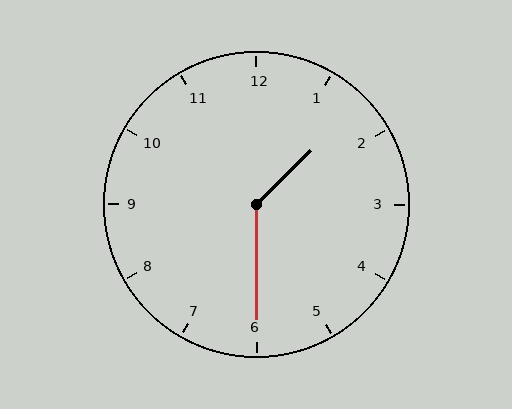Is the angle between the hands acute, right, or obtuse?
It is obtuse.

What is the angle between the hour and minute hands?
Approximately 135 degrees.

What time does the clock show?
1:30.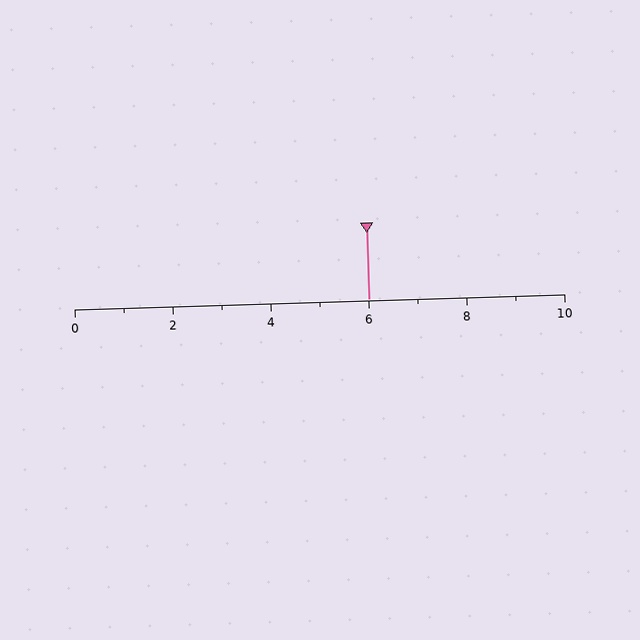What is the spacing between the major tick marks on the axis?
The major ticks are spaced 2 apart.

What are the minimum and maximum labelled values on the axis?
The axis runs from 0 to 10.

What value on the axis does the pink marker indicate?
The marker indicates approximately 6.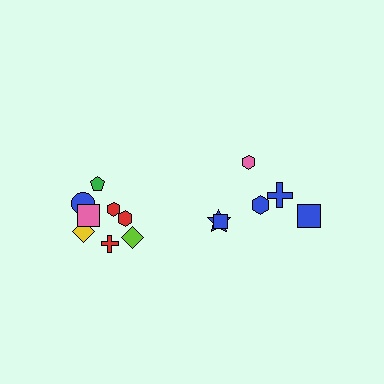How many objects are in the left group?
There are 8 objects.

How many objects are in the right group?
There are 6 objects.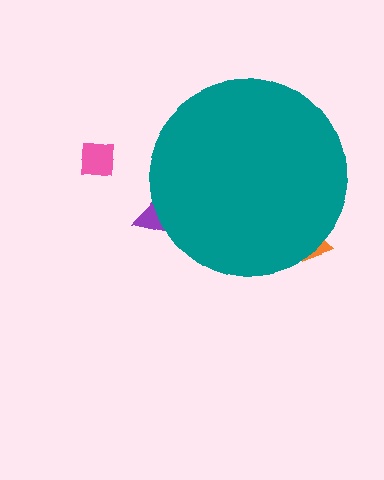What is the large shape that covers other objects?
A teal circle.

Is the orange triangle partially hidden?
Yes, the orange triangle is partially hidden behind the teal circle.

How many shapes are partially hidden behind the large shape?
2 shapes are partially hidden.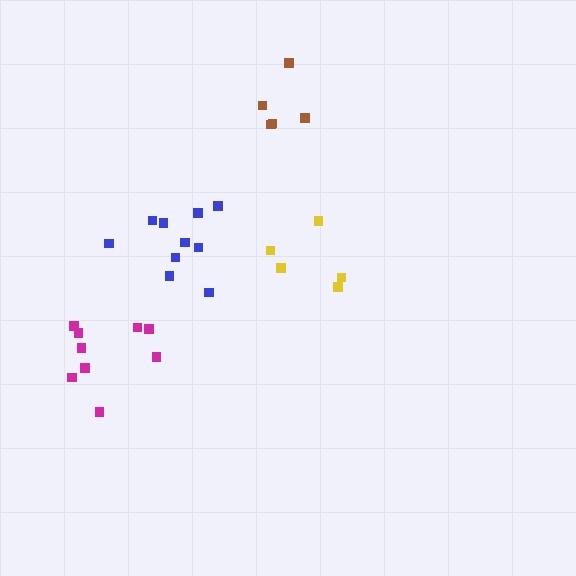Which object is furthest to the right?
The yellow cluster is rightmost.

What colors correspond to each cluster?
The clusters are colored: blue, magenta, yellow, brown.